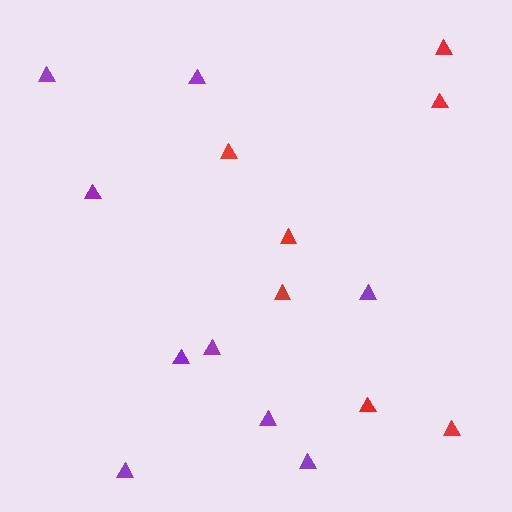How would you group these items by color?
There are 2 groups: one group of red triangles (7) and one group of purple triangles (9).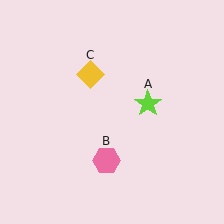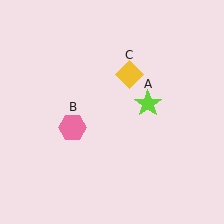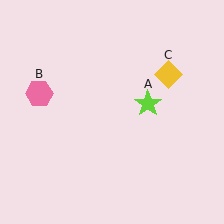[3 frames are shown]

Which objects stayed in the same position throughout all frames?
Lime star (object A) remained stationary.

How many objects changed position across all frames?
2 objects changed position: pink hexagon (object B), yellow diamond (object C).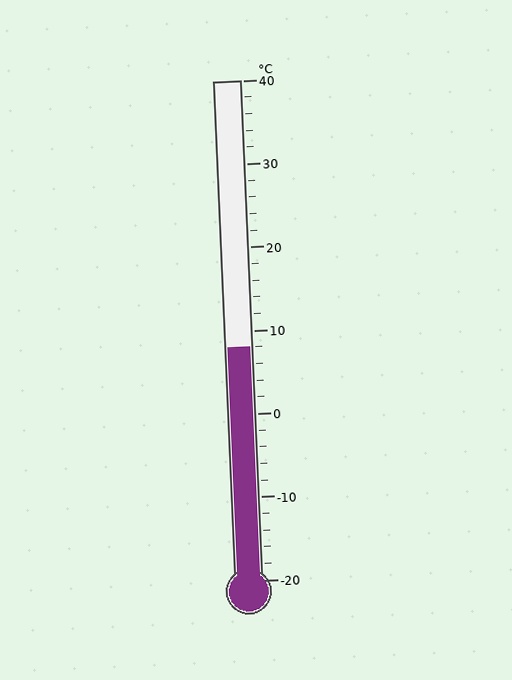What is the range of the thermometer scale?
The thermometer scale ranges from -20°C to 40°C.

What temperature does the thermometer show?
The thermometer shows approximately 8°C.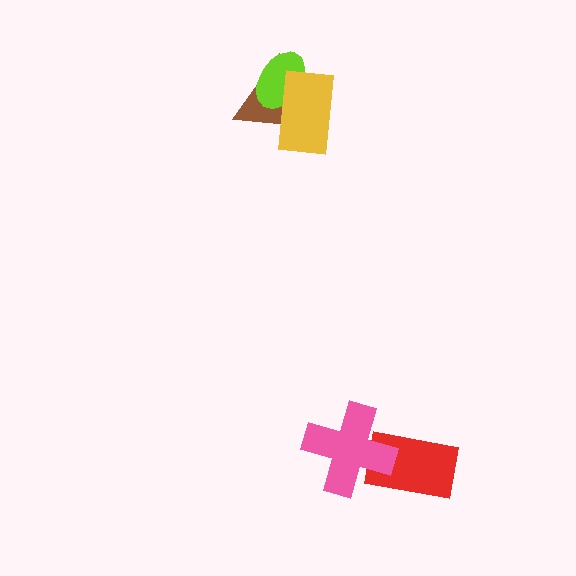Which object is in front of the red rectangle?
The pink cross is in front of the red rectangle.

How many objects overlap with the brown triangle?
2 objects overlap with the brown triangle.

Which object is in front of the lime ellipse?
The yellow rectangle is in front of the lime ellipse.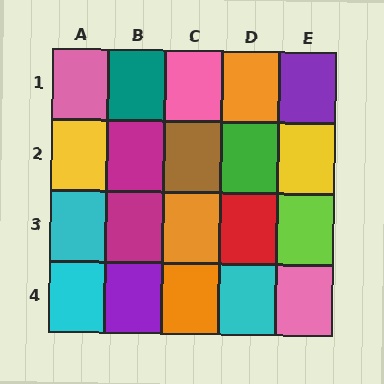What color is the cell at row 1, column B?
Teal.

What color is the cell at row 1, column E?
Purple.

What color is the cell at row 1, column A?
Pink.